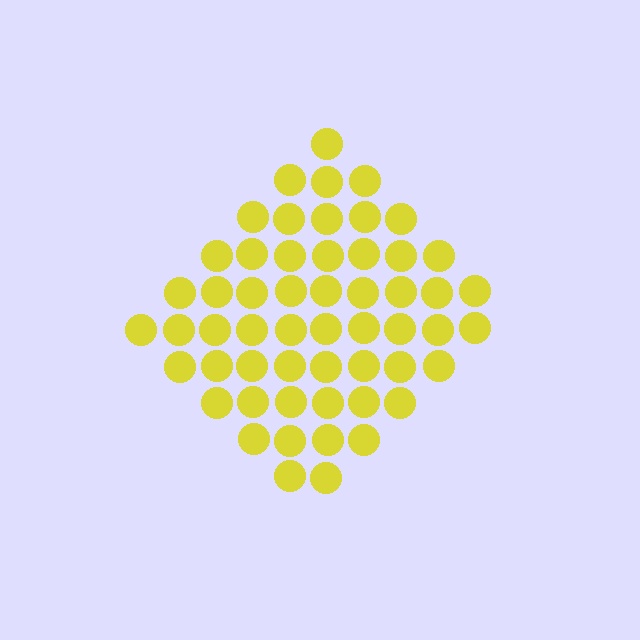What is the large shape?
The large shape is a diamond.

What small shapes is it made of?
It is made of small circles.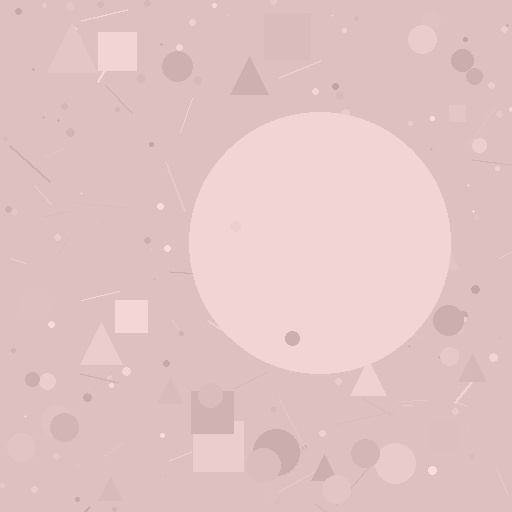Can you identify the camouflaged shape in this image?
The camouflaged shape is a circle.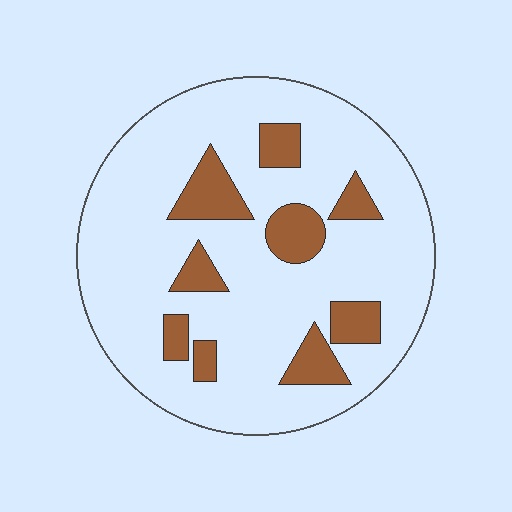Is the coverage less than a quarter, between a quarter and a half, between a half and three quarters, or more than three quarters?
Less than a quarter.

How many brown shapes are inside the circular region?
9.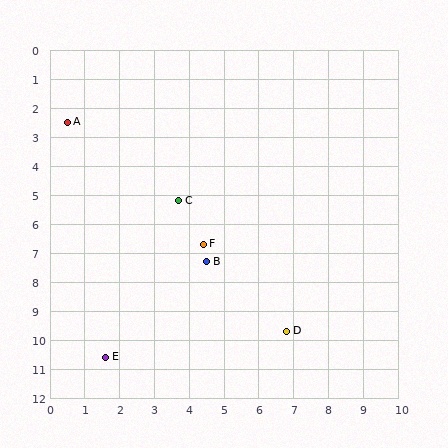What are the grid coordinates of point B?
Point B is at approximately (4.5, 7.3).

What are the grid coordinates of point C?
Point C is at approximately (3.7, 5.2).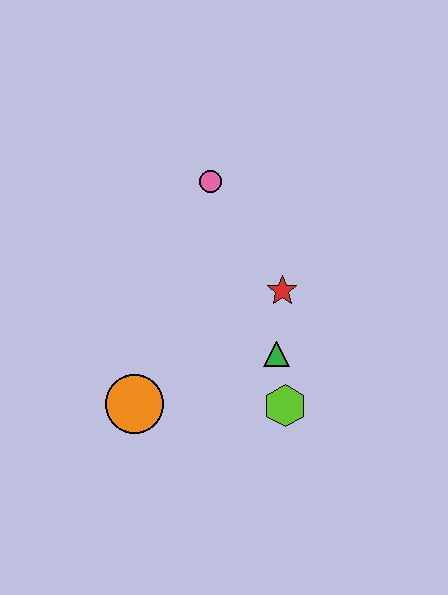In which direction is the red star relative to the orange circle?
The red star is to the right of the orange circle.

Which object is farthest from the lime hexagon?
The pink circle is farthest from the lime hexagon.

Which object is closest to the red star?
The green triangle is closest to the red star.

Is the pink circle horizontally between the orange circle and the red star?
Yes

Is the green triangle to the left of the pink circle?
No